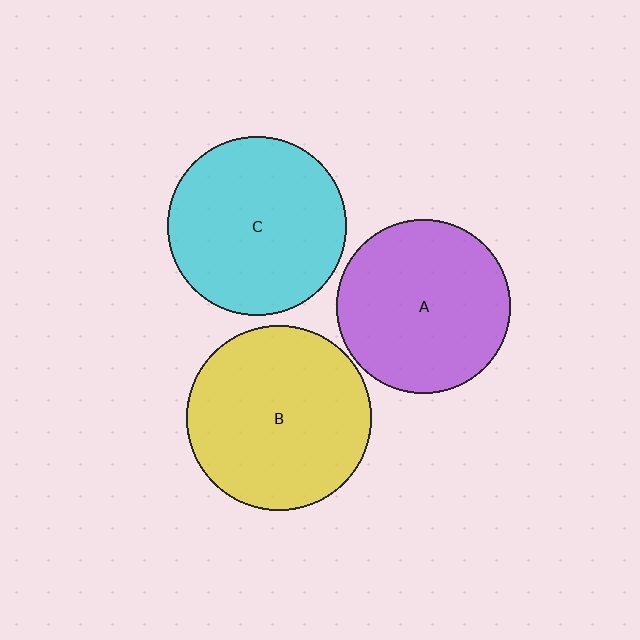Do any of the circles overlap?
No, none of the circles overlap.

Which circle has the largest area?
Circle B (yellow).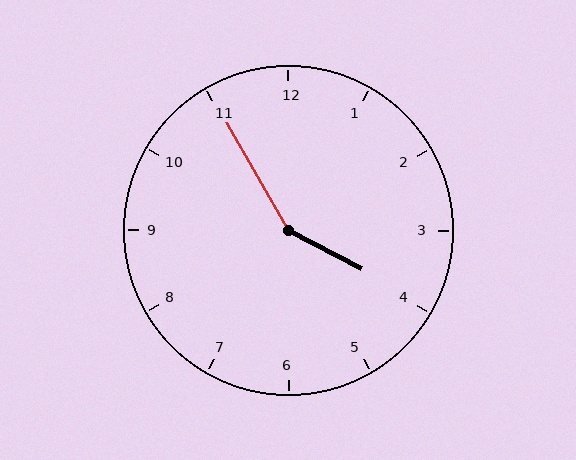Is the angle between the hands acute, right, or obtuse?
It is obtuse.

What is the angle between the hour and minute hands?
Approximately 148 degrees.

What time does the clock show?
3:55.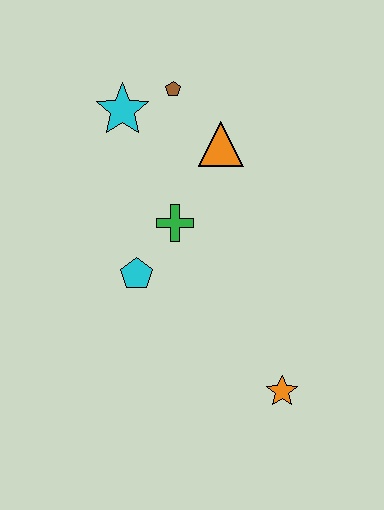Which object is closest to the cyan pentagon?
The green cross is closest to the cyan pentagon.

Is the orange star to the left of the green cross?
No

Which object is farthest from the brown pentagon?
The orange star is farthest from the brown pentagon.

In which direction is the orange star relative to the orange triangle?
The orange star is below the orange triangle.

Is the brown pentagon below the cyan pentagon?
No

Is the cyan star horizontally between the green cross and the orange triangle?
No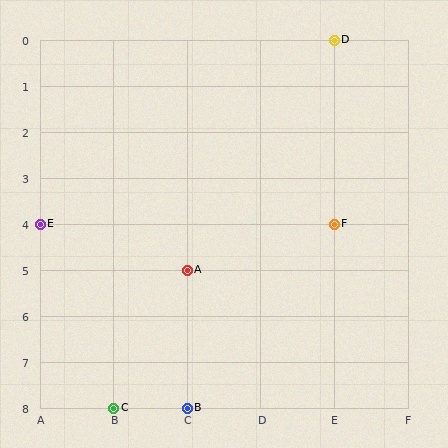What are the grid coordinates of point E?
Point E is at grid coordinates (A, 4).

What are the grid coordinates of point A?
Point A is at grid coordinates (C, 5).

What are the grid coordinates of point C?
Point C is at grid coordinates (B, 8).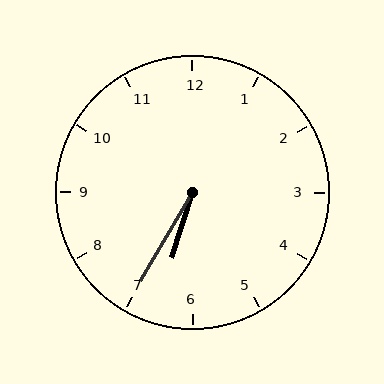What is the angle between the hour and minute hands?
Approximately 12 degrees.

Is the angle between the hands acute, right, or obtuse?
It is acute.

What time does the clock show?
6:35.